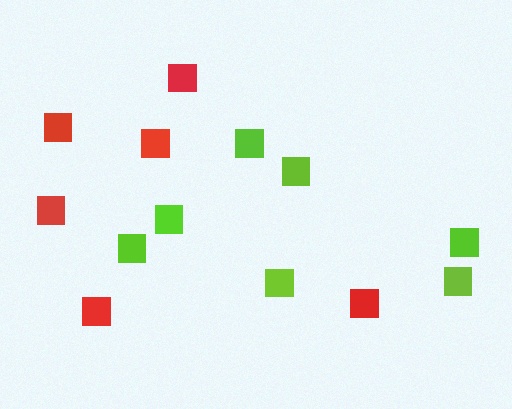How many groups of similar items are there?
There are 2 groups: one group of lime squares (7) and one group of red squares (6).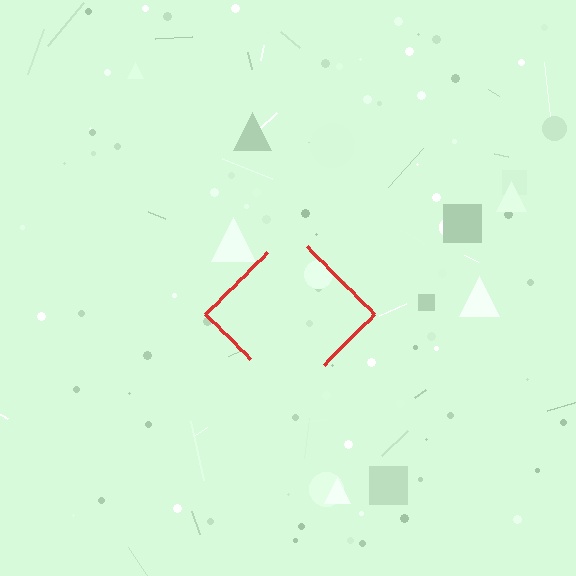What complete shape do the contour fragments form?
The contour fragments form a diamond.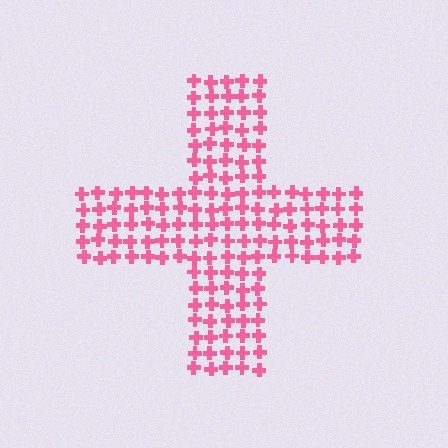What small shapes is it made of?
It is made of small crosses.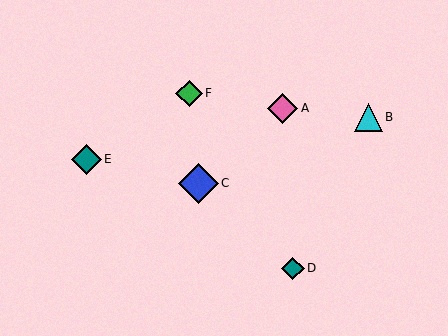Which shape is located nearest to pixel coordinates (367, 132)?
The cyan triangle (labeled B) at (368, 118) is nearest to that location.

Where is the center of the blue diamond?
The center of the blue diamond is at (199, 183).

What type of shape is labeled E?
Shape E is a teal diamond.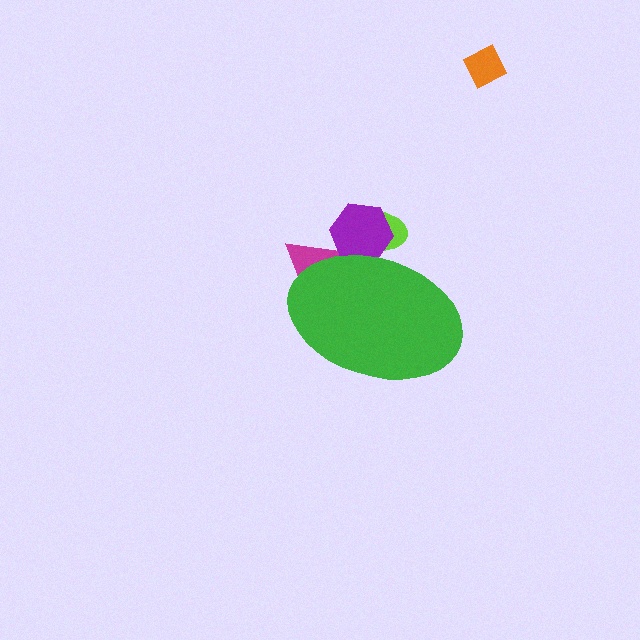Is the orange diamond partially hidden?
No, the orange diamond is fully visible.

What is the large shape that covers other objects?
A green ellipse.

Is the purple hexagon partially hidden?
Yes, the purple hexagon is partially hidden behind the green ellipse.